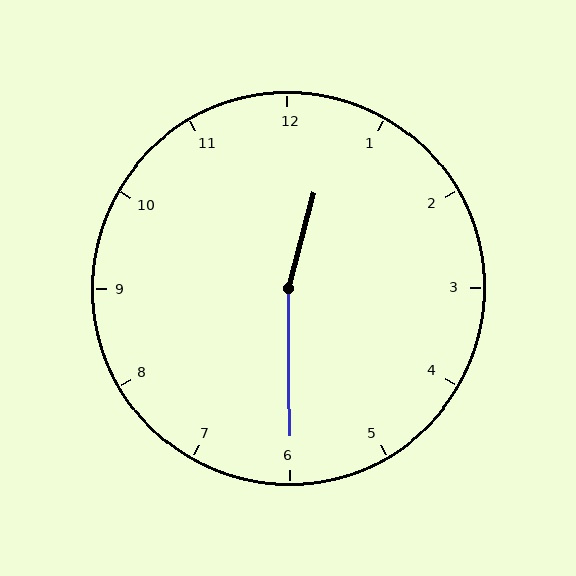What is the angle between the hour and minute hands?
Approximately 165 degrees.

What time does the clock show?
12:30.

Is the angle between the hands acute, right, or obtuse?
It is obtuse.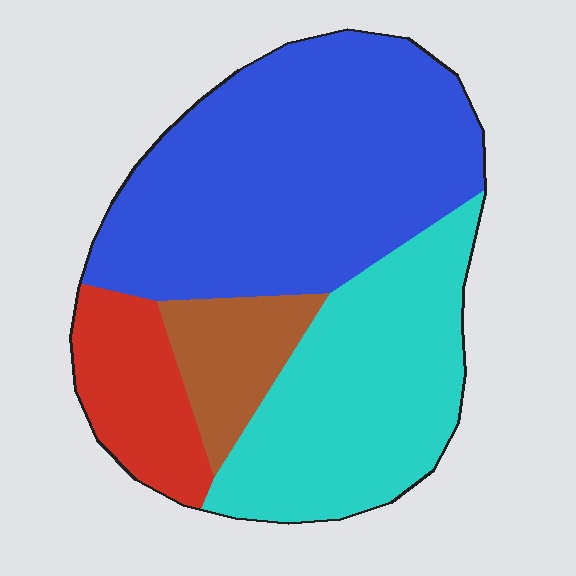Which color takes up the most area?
Blue, at roughly 45%.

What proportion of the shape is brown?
Brown covers around 10% of the shape.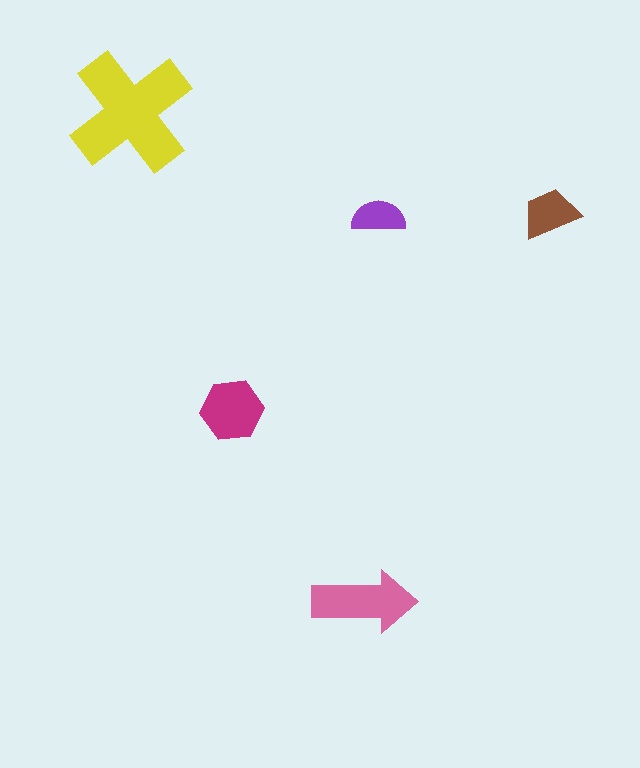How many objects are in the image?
There are 5 objects in the image.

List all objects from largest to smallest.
The yellow cross, the pink arrow, the magenta hexagon, the brown trapezoid, the purple semicircle.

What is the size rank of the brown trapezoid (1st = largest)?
4th.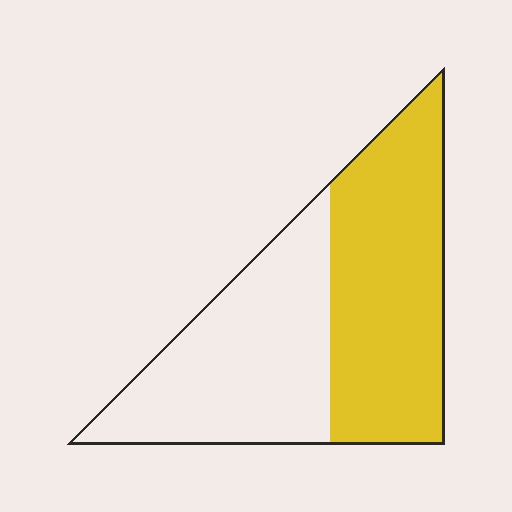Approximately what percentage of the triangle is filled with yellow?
Approximately 50%.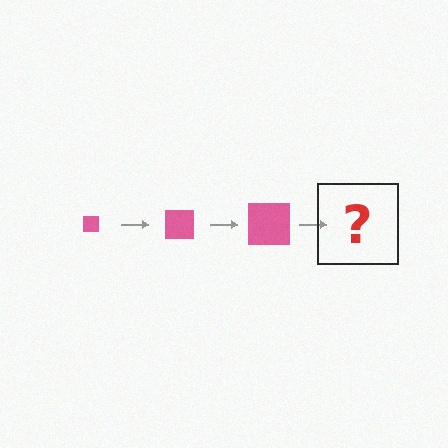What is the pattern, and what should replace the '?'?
The pattern is that the square gets progressively larger each step. The '?' should be a pink square, larger than the previous one.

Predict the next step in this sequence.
The next step is a pink square, larger than the previous one.